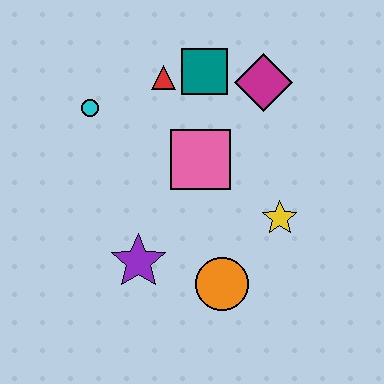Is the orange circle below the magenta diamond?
Yes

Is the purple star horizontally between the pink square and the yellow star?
No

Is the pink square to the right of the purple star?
Yes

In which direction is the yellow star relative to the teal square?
The yellow star is below the teal square.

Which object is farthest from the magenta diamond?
The purple star is farthest from the magenta diamond.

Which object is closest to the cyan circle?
The red triangle is closest to the cyan circle.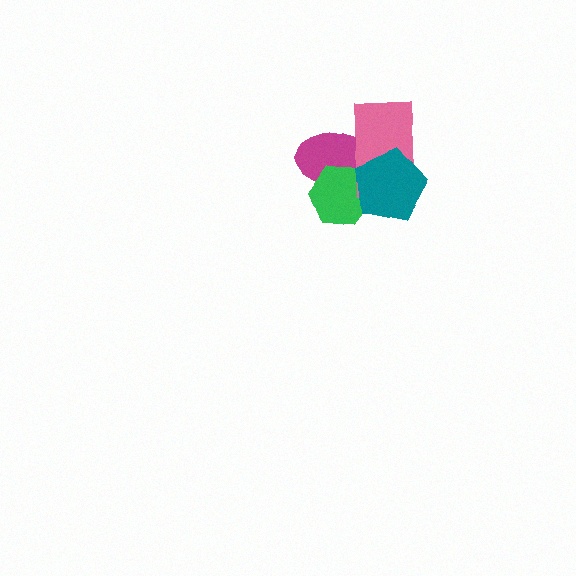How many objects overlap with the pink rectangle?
3 objects overlap with the pink rectangle.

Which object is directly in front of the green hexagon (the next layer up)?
The pink rectangle is directly in front of the green hexagon.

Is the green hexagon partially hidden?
Yes, it is partially covered by another shape.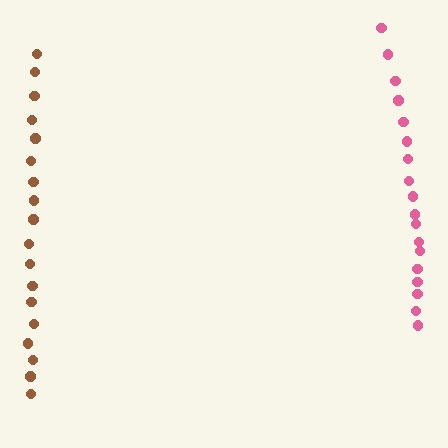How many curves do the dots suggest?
There are 2 distinct paths.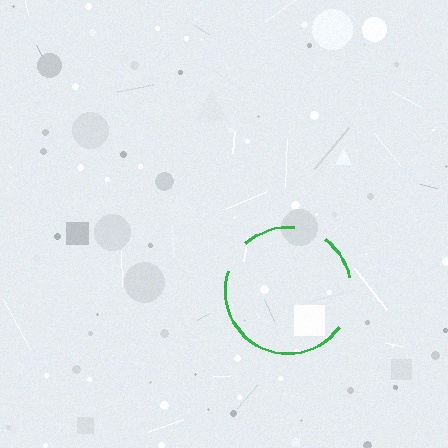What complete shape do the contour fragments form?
The contour fragments form a circle.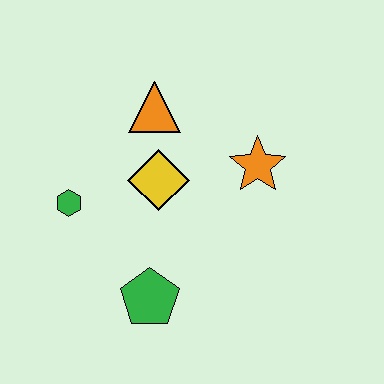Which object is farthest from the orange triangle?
The green pentagon is farthest from the orange triangle.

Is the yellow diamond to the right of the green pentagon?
Yes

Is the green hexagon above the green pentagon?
Yes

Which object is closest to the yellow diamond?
The orange triangle is closest to the yellow diamond.